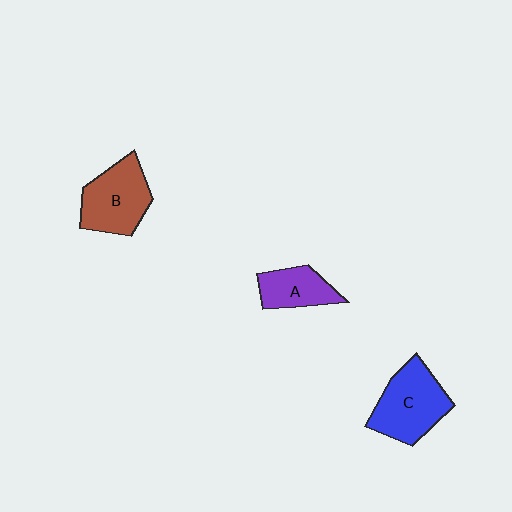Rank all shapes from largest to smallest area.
From largest to smallest: C (blue), B (brown), A (purple).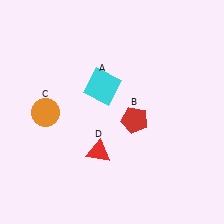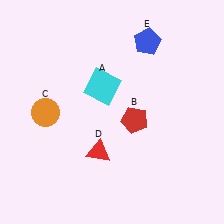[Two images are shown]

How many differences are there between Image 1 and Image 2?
There is 1 difference between the two images.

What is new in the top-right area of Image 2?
A blue pentagon (E) was added in the top-right area of Image 2.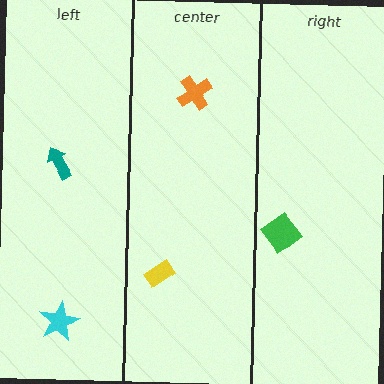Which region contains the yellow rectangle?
The center region.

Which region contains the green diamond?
The right region.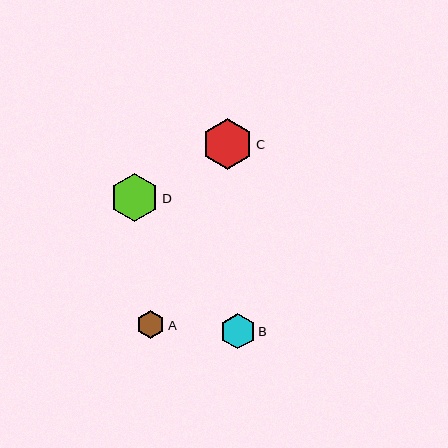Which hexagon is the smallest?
Hexagon A is the smallest with a size of approximately 28 pixels.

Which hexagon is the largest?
Hexagon C is the largest with a size of approximately 51 pixels.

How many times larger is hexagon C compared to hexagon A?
Hexagon C is approximately 1.8 times the size of hexagon A.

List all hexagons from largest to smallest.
From largest to smallest: C, D, B, A.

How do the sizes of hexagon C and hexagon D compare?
Hexagon C and hexagon D are approximately the same size.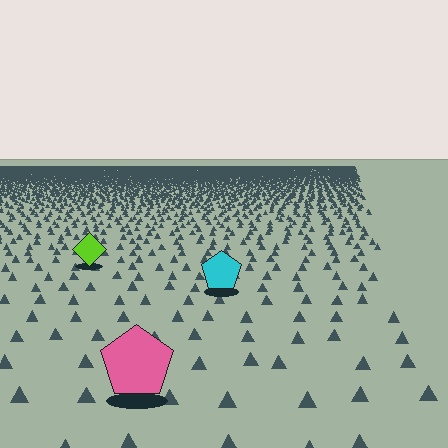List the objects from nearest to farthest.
From nearest to farthest: the pink pentagon, the cyan pentagon, the lime diamond.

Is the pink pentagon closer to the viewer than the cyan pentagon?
Yes. The pink pentagon is closer — you can tell from the texture gradient: the ground texture is coarser near it.